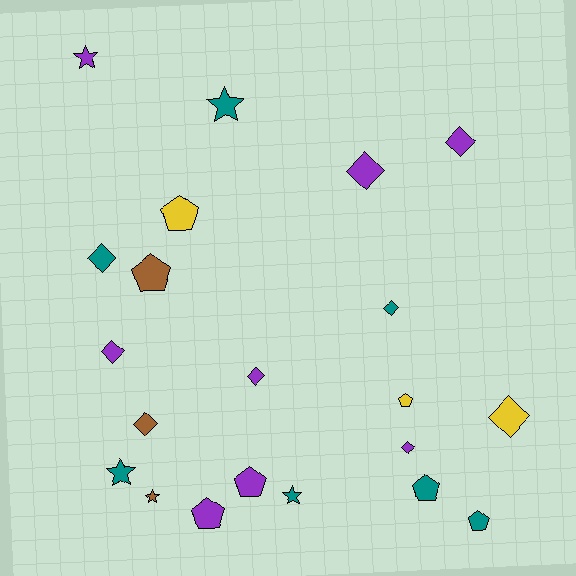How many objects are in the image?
There are 21 objects.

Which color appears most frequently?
Purple, with 8 objects.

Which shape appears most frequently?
Diamond, with 9 objects.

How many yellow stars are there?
There are no yellow stars.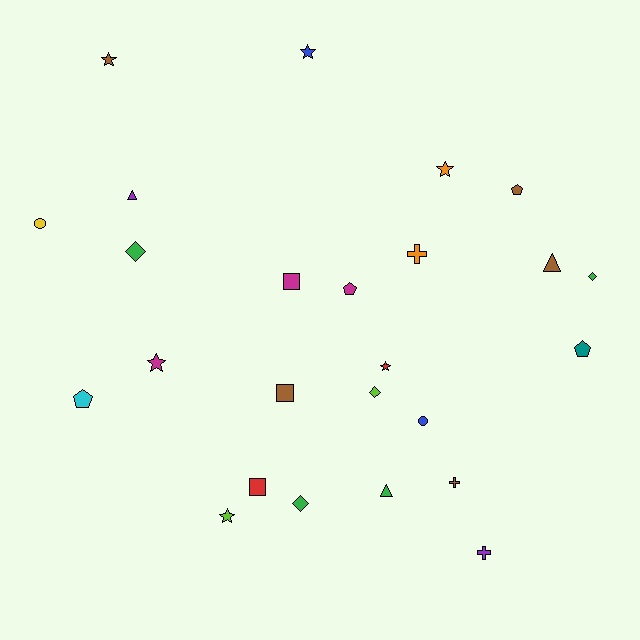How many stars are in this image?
There are 6 stars.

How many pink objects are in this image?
There are no pink objects.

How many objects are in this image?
There are 25 objects.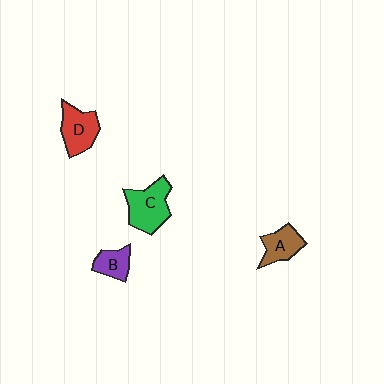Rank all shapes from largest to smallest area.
From largest to smallest: C (green), D (red), A (brown), B (purple).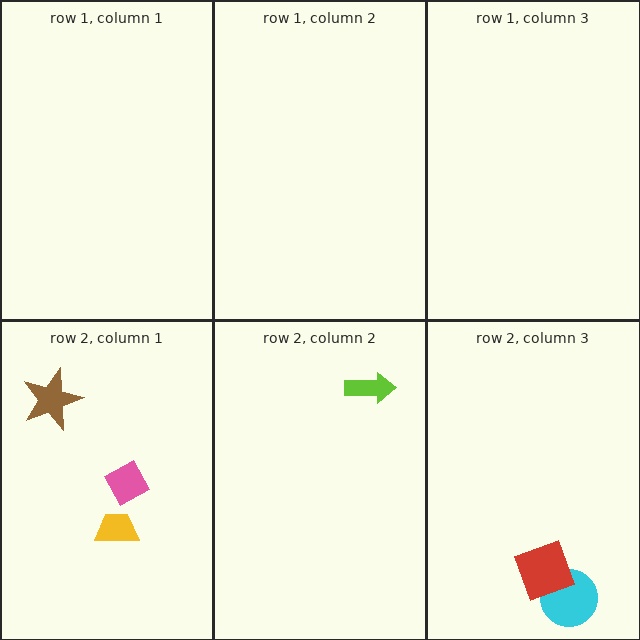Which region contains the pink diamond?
The row 2, column 1 region.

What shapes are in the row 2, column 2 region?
The lime arrow.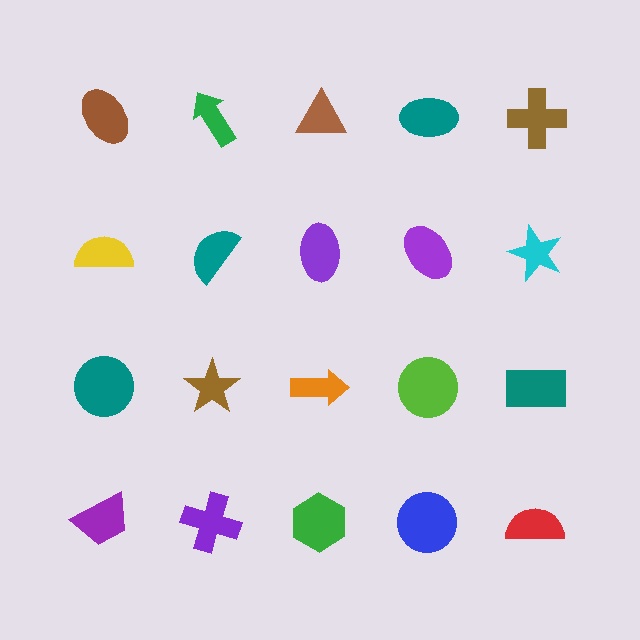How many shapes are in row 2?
5 shapes.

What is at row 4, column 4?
A blue circle.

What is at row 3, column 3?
An orange arrow.